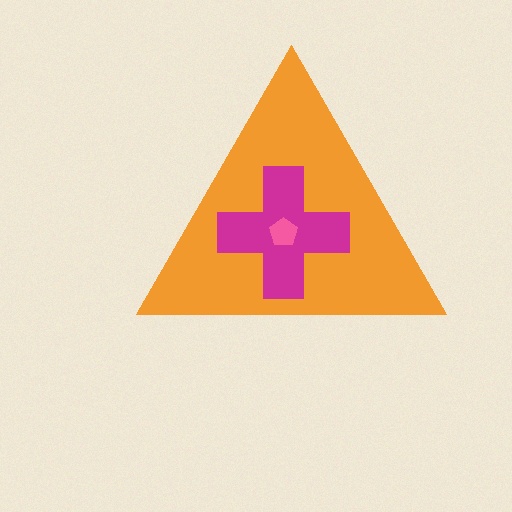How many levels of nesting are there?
3.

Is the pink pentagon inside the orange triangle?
Yes.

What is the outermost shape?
The orange triangle.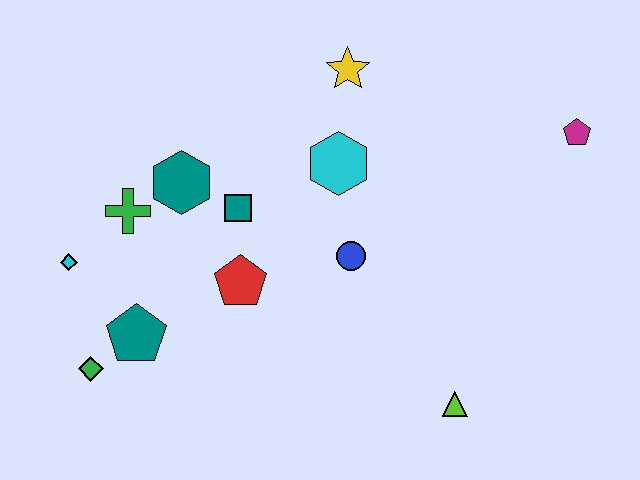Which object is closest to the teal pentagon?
The green diamond is closest to the teal pentagon.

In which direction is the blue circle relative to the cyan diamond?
The blue circle is to the right of the cyan diamond.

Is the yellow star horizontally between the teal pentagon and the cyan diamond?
No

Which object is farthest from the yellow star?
The green diamond is farthest from the yellow star.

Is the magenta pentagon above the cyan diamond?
Yes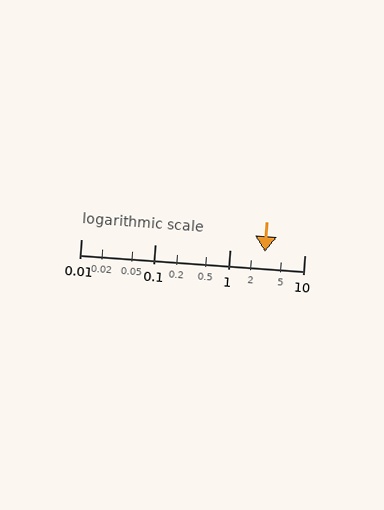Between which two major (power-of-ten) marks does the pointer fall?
The pointer is between 1 and 10.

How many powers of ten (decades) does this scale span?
The scale spans 3 decades, from 0.01 to 10.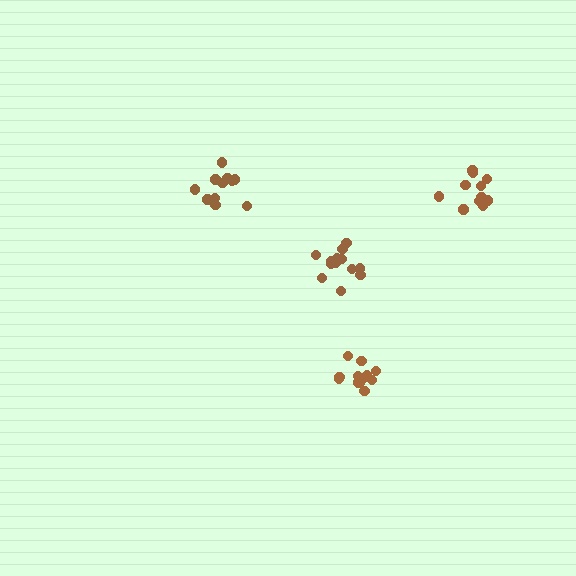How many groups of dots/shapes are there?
There are 4 groups.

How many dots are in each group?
Group 1: 13 dots, Group 2: 11 dots, Group 3: 11 dots, Group 4: 12 dots (47 total).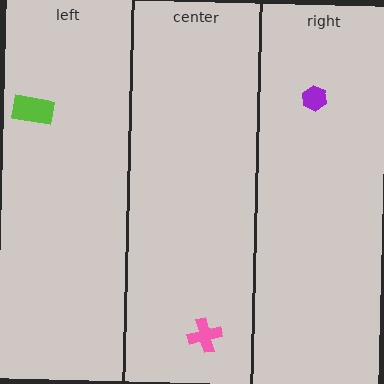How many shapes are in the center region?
1.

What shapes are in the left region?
The lime rectangle.